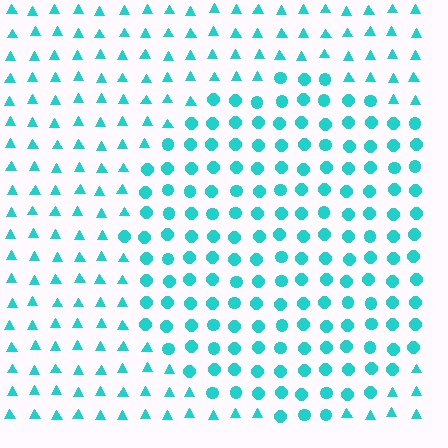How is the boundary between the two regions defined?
The boundary is defined by a change in element shape: circles inside vs. triangles outside. All elements share the same color and spacing.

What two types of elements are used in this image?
The image uses circles inside the circle region and triangles outside it.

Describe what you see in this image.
The image is filled with small cyan elements arranged in a uniform grid. A circle-shaped region contains circles, while the surrounding area contains triangles. The boundary is defined purely by the change in element shape.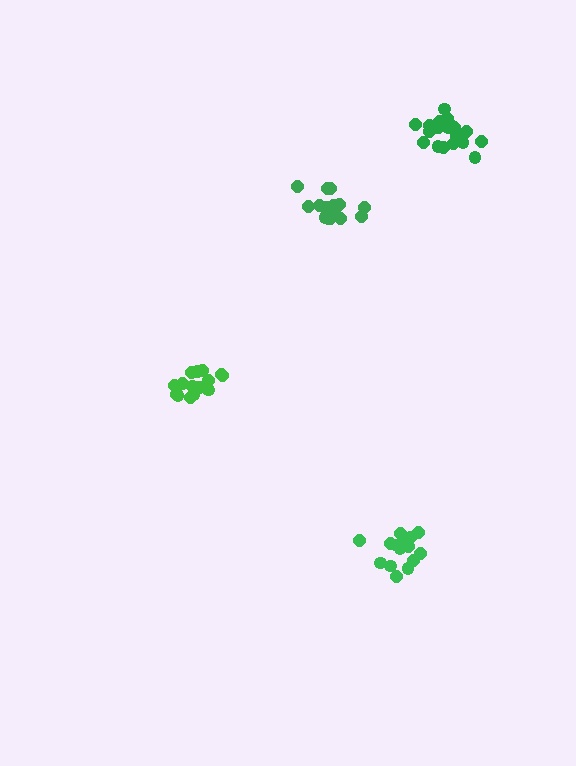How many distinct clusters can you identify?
There are 4 distinct clusters.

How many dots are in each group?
Group 1: 20 dots, Group 2: 17 dots, Group 3: 16 dots, Group 4: 16 dots (69 total).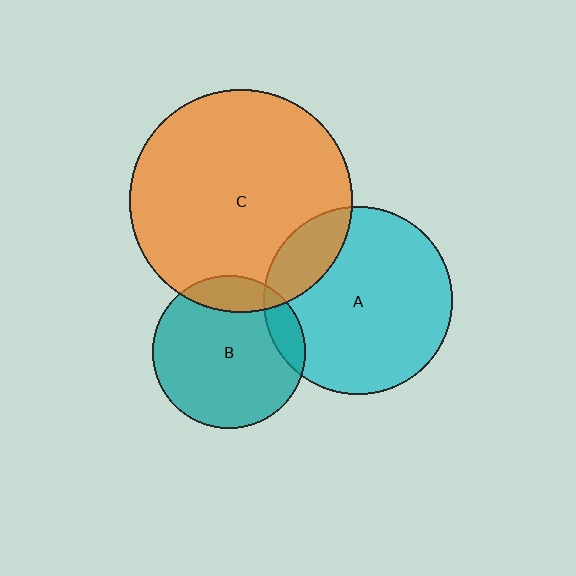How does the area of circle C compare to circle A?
Approximately 1.4 times.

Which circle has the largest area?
Circle C (orange).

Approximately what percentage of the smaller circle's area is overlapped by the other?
Approximately 15%.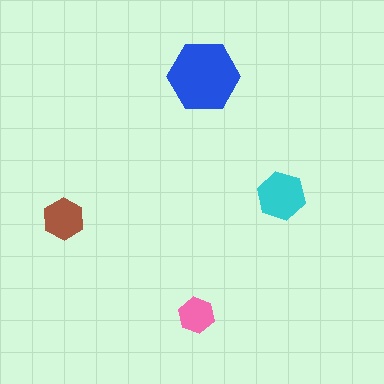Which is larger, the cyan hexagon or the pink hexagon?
The cyan one.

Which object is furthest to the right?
The cyan hexagon is rightmost.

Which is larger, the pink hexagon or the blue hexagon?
The blue one.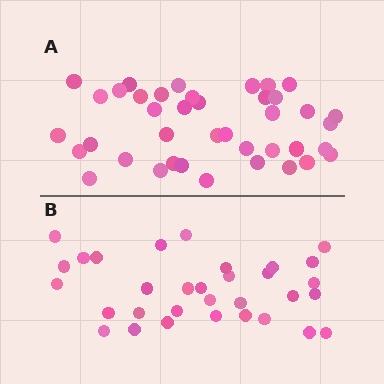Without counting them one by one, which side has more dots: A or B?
Region A (the top region) has more dots.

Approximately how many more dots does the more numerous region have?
Region A has roughly 8 or so more dots than region B.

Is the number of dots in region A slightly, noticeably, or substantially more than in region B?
Region A has noticeably more, but not dramatically so. The ratio is roughly 1.2 to 1.